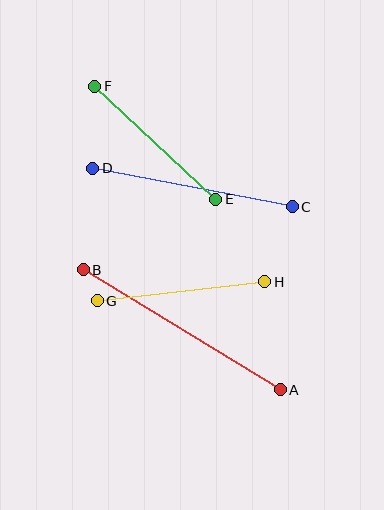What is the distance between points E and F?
The distance is approximately 166 pixels.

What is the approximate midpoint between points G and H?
The midpoint is at approximately (181, 291) pixels.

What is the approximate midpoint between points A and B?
The midpoint is at approximately (182, 330) pixels.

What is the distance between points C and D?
The distance is approximately 203 pixels.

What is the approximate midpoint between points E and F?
The midpoint is at approximately (155, 143) pixels.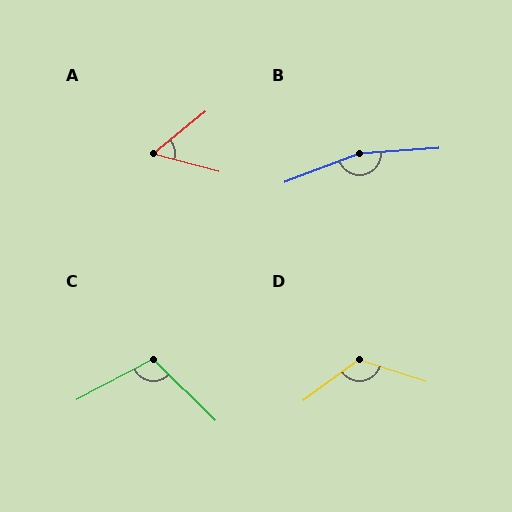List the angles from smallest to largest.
A (54°), C (108°), D (126°), B (163°).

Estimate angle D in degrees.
Approximately 126 degrees.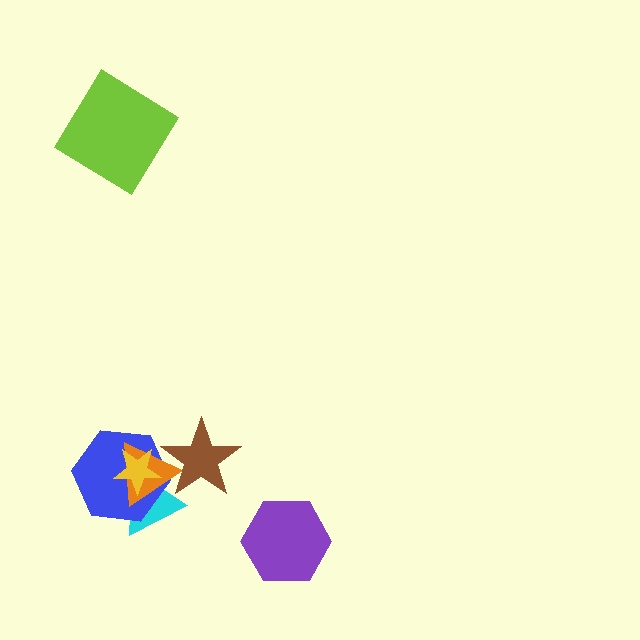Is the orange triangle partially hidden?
Yes, it is partially covered by another shape.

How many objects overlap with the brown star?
3 objects overlap with the brown star.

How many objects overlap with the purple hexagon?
0 objects overlap with the purple hexagon.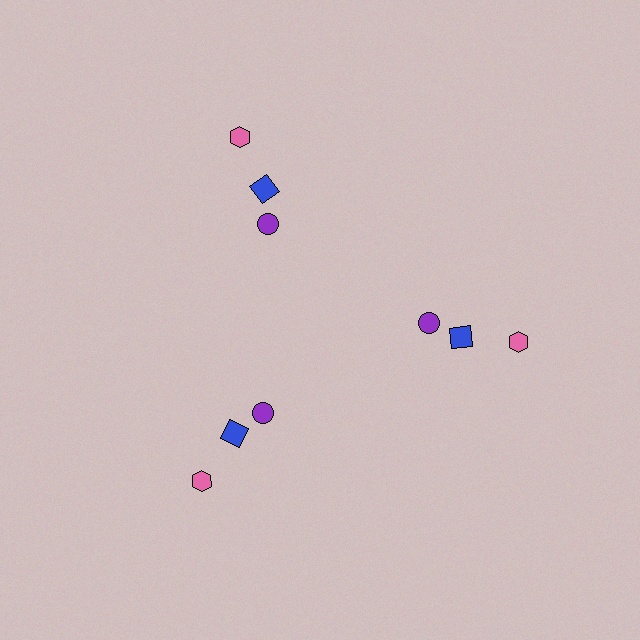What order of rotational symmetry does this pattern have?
This pattern has 3-fold rotational symmetry.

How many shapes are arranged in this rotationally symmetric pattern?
There are 9 shapes, arranged in 3 groups of 3.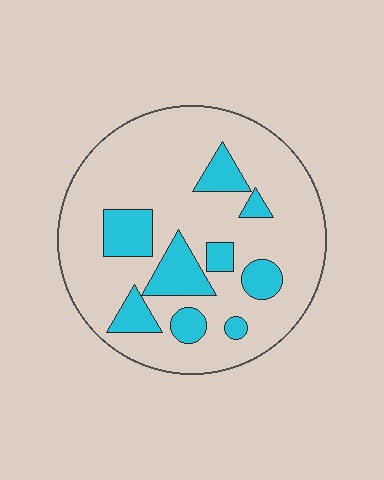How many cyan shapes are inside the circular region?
9.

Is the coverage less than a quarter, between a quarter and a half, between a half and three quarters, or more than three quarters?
Less than a quarter.